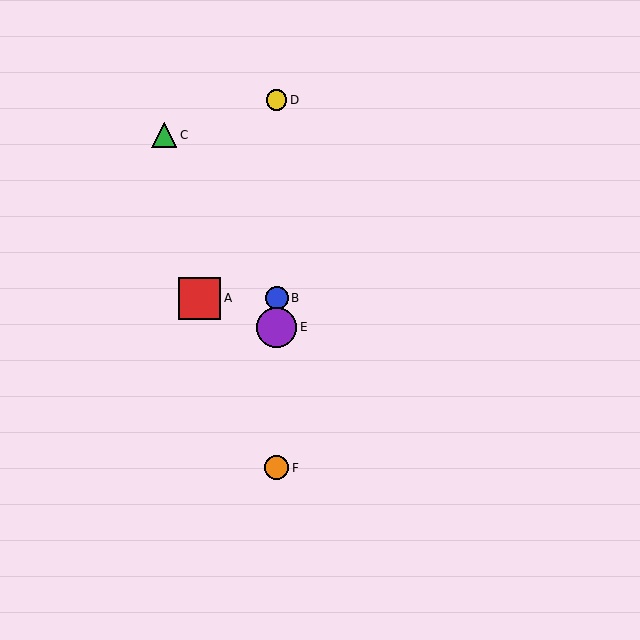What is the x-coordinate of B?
Object B is at x≈277.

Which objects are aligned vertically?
Objects B, D, E, F are aligned vertically.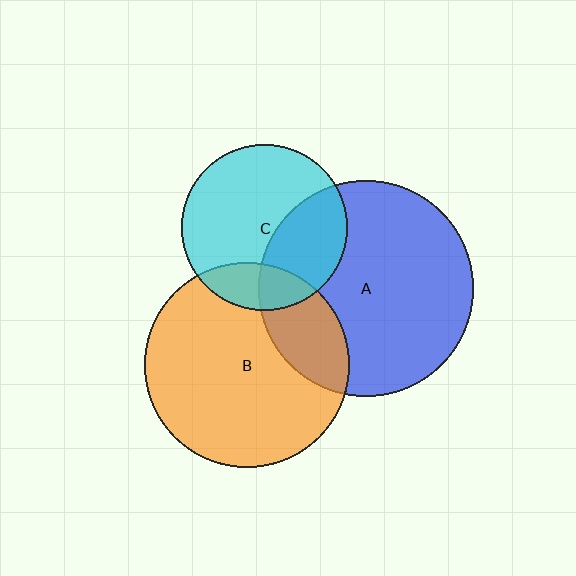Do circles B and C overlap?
Yes.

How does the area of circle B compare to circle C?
Approximately 1.5 times.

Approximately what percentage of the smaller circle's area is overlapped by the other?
Approximately 20%.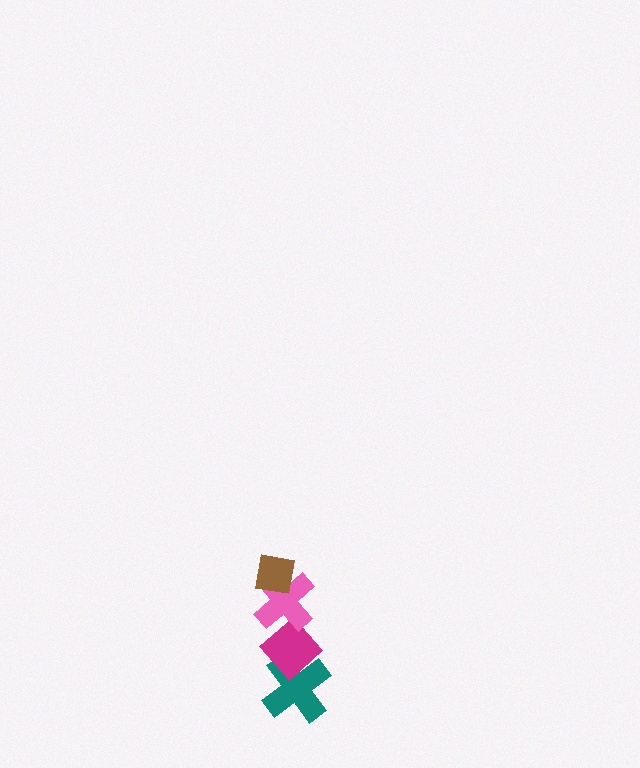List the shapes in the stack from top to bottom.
From top to bottom: the brown square, the pink cross, the magenta diamond, the teal cross.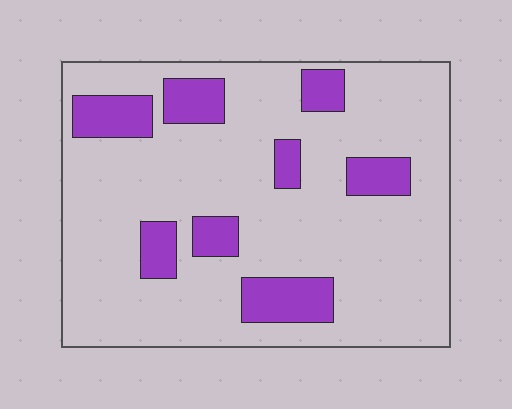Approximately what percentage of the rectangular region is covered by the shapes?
Approximately 20%.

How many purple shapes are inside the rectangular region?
8.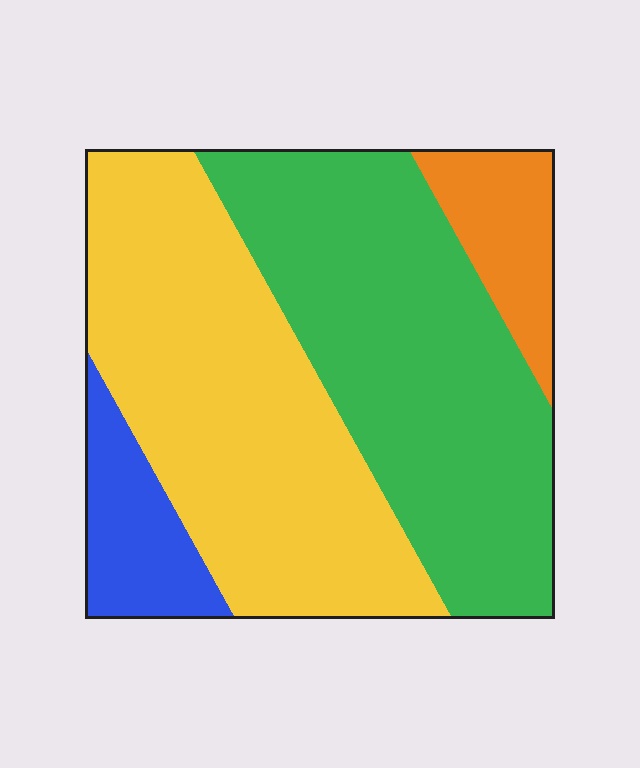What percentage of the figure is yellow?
Yellow covers 41% of the figure.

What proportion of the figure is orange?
Orange takes up about one tenth (1/10) of the figure.